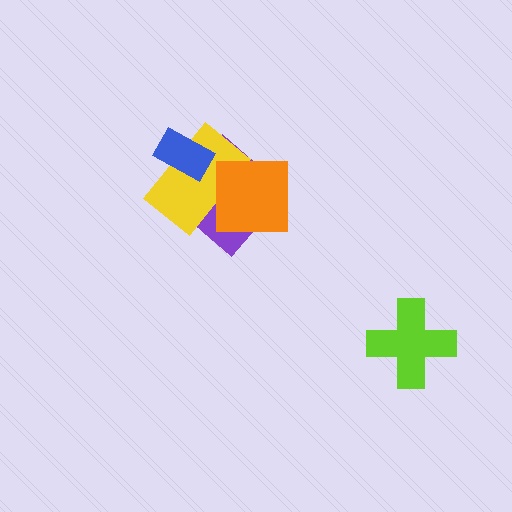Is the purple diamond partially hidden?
Yes, it is partially covered by another shape.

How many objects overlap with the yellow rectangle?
3 objects overlap with the yellow rectangle.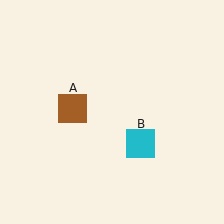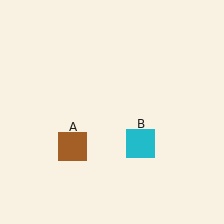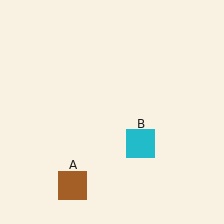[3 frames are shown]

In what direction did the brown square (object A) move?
The brown square (object A) moved down.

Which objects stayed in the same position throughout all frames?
Cyan square (object B) remained stationary.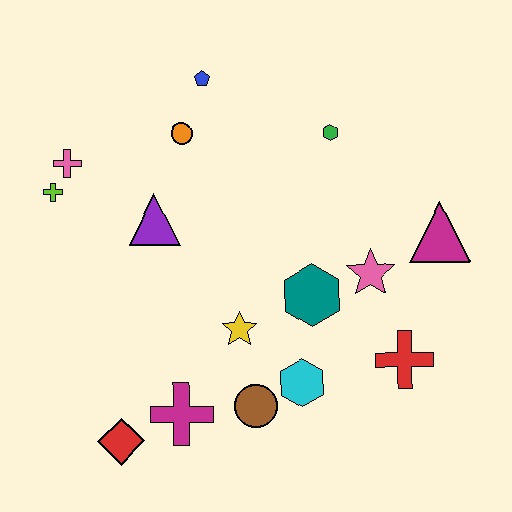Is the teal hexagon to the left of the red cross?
Yes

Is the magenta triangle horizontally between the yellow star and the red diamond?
No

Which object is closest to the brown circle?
The cyan hexagon is closest to the brown circle.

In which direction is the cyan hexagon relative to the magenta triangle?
The cyan hexagon is below the magenta triangle.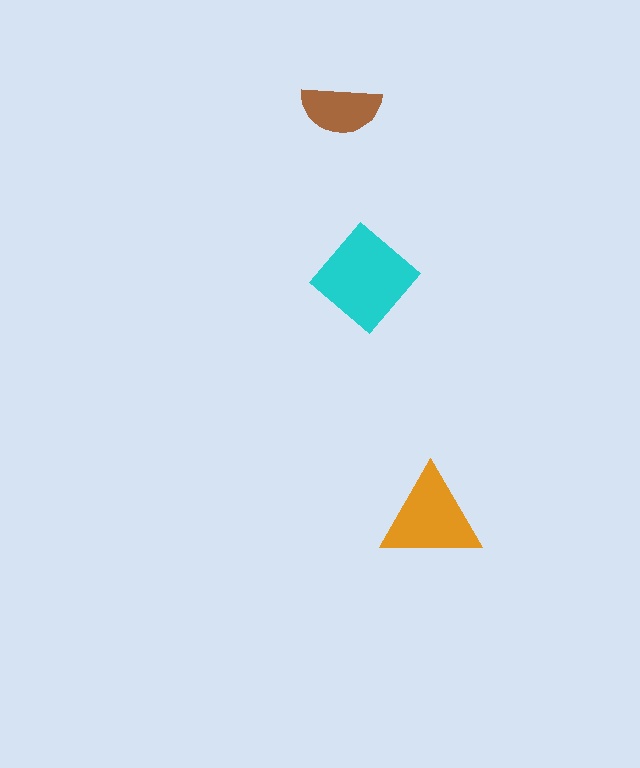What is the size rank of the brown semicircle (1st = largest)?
3rd.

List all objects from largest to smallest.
The cyan diamond, the orange triangle, the brown semicircle.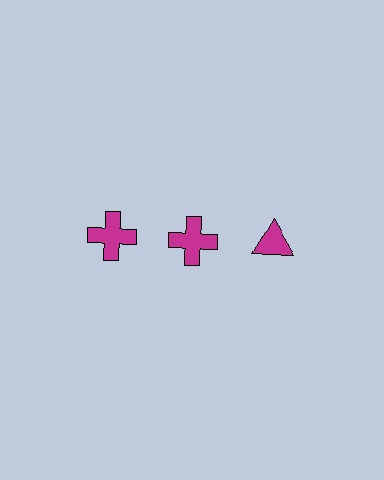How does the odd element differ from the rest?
It has a different shape: triangle instead of cross.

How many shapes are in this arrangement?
There are 3 shapes arranged in a grid pattern.